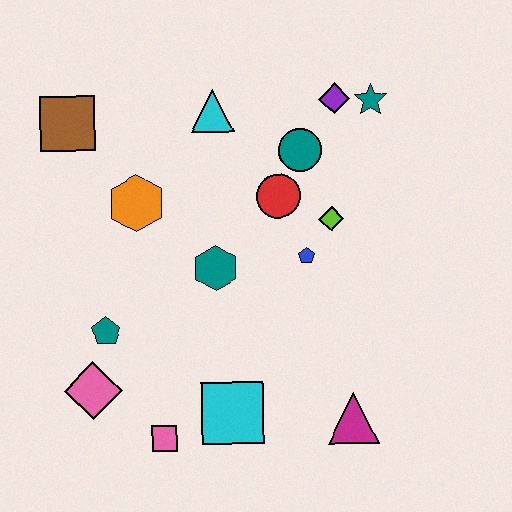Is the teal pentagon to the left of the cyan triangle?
Yes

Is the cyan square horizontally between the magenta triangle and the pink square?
Yes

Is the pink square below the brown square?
Yes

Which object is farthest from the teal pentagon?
The teal star is farthest from the teal pentagon.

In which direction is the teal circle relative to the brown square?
The teal circle is to the right of the brown square.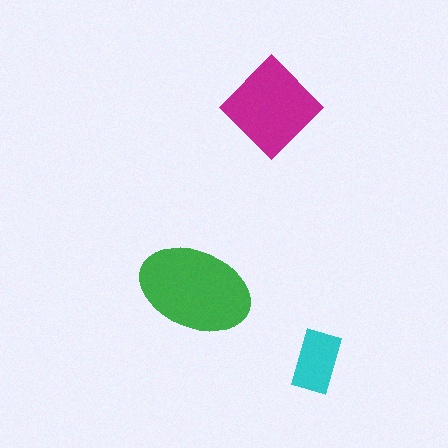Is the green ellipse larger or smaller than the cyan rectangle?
Larger.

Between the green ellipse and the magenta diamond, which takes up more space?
The green ellipse.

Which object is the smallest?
The cyan rectangle.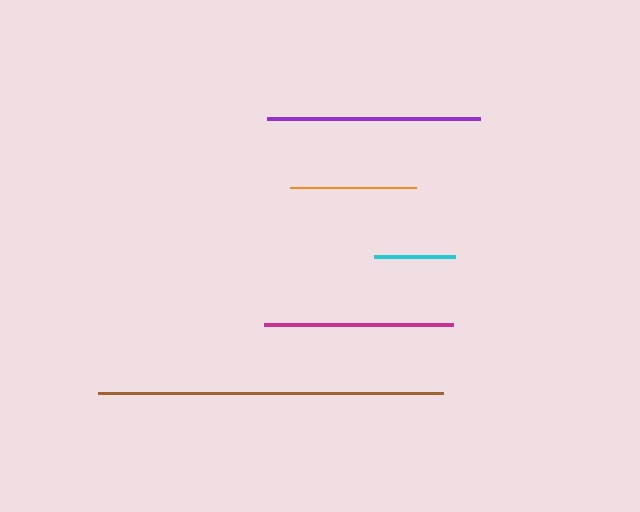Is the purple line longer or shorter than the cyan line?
The purple line is longer than the cyan line.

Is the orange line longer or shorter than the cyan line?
The orange line is longer than the cyan line.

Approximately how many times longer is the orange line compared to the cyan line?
The orange line is approximately 1.5 times the length of the cyan line.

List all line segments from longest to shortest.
From longest to shortest: brown, purple, magenta, orange, cyan.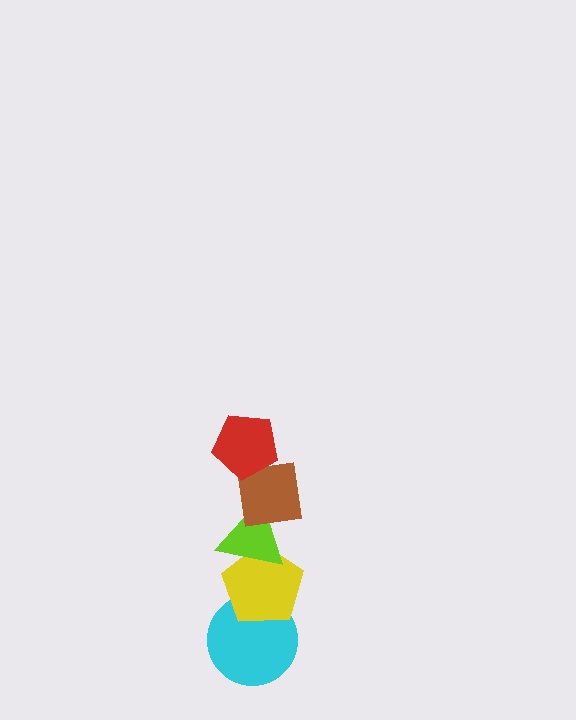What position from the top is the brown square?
The brown square is 2nd from the top.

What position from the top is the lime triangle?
The lime triangle is 3rd from the top.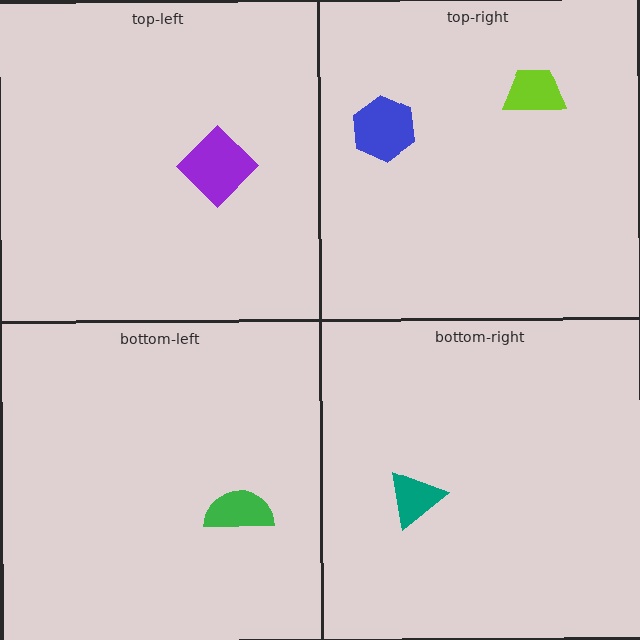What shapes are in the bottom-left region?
The green semicircle.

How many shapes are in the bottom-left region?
1.